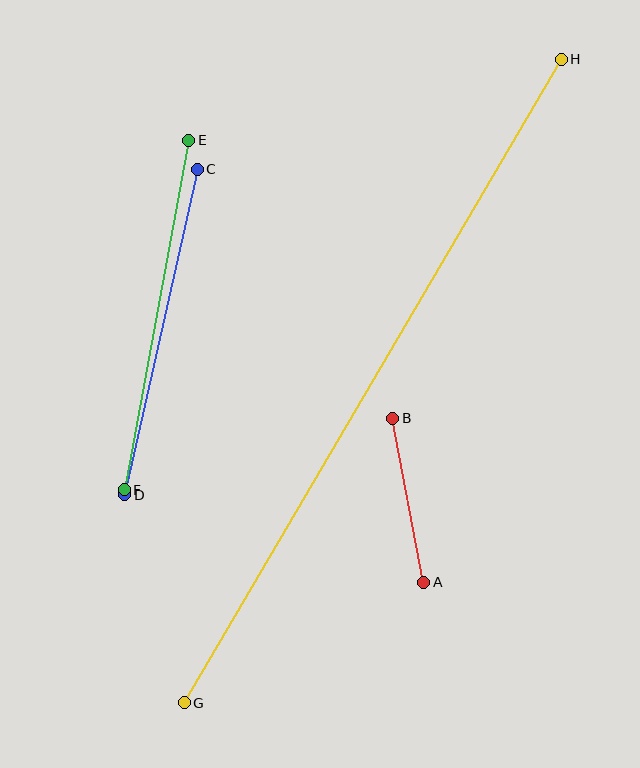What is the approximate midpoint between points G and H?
The midpoint is at approximately (373, 381) pixels.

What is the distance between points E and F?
The distance is approximately 355 pixels.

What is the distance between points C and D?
The distance is approximately 333 pixels.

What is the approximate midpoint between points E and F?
The midpoint is at approximately (156, 315) pixels.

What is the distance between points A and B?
The distance is approximately 167 pixels.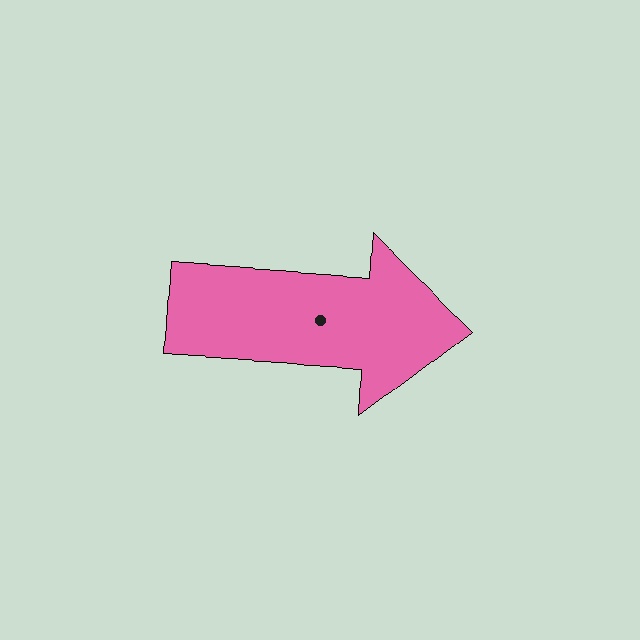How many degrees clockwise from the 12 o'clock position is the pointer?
Approximately 94 degrees.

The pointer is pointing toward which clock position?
Roughly 3 o'clock.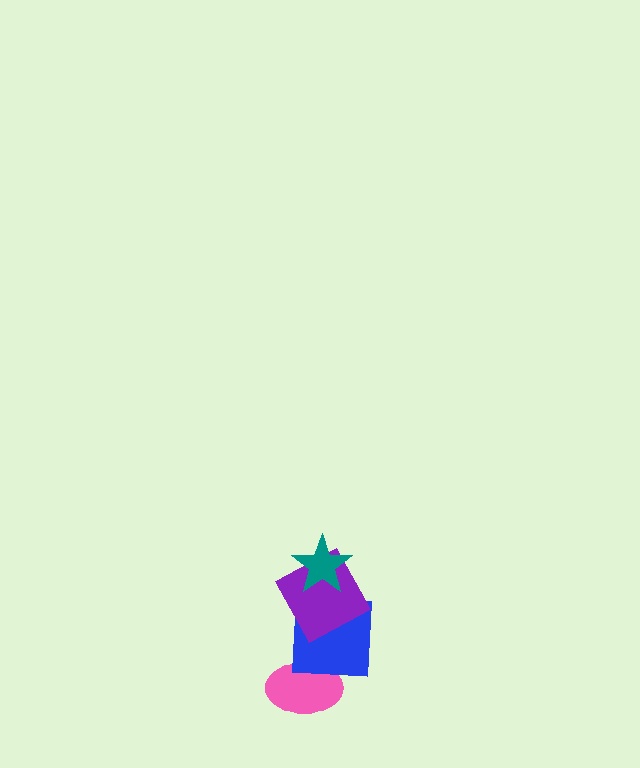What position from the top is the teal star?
The teal star is 1st from the top.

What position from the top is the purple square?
The purple square is 2nd from the top.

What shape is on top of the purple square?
The teal star is on top of the purple square.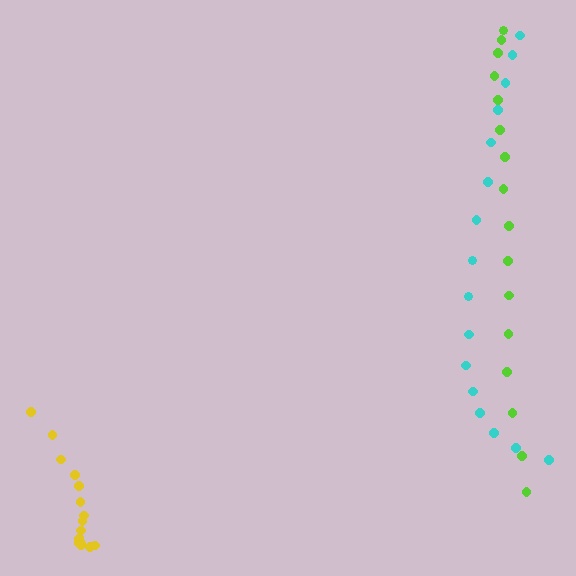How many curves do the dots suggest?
There are 3 distinct paths.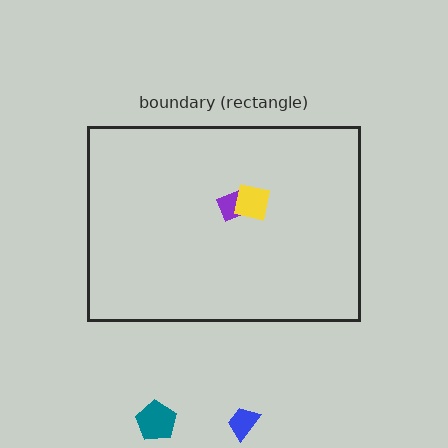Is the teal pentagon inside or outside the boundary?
Outside.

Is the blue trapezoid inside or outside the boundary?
Outside.